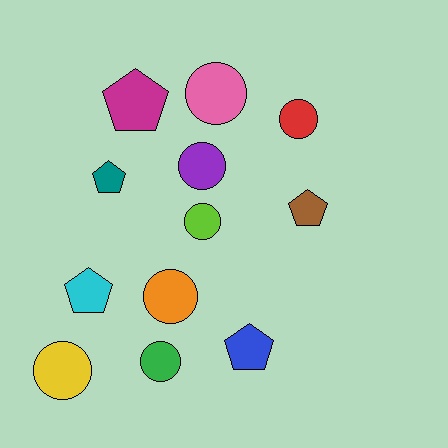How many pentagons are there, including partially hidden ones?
There are 5 pentagons.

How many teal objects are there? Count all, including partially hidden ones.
There is 1 teal object.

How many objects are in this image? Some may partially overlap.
There are 12 objects.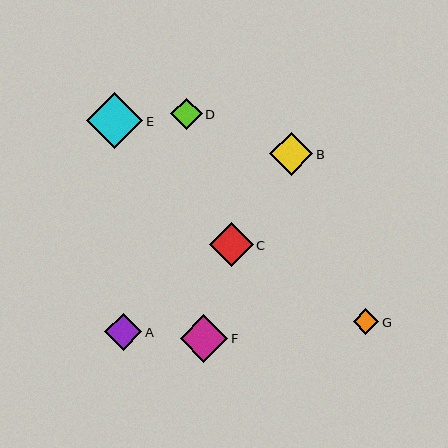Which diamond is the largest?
Diamond E is the largest with a size of approximately 56 pixels.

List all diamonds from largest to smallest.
From largest to smallest: E, F, C, B, A, D, G.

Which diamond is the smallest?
Diamond G is the smallest with a size of approximately 26 pixels.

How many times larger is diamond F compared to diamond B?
Diamond F is approximately 1.1 times the size of diamond B.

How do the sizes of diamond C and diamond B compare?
Diamond C and diamond B are approximately the same size.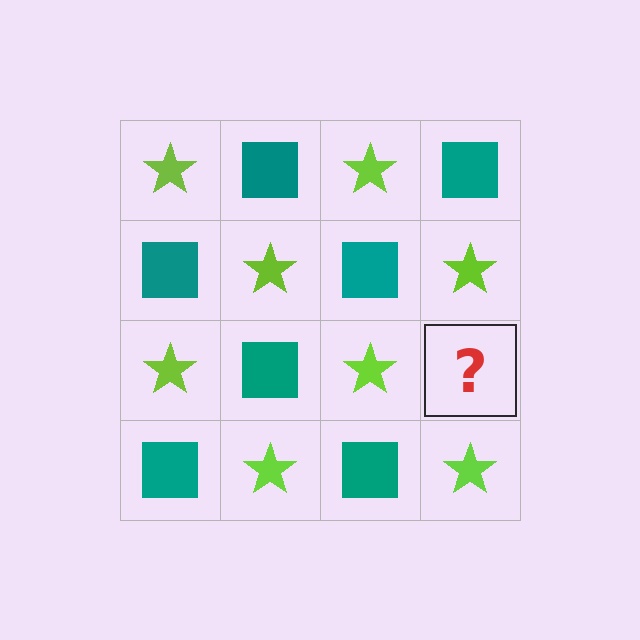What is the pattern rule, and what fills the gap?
The rule is that it alternates lime star and teal square in a checkerboard pattern. The gap should be filled with a teal square.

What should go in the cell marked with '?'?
The missing cell should contain a teal square.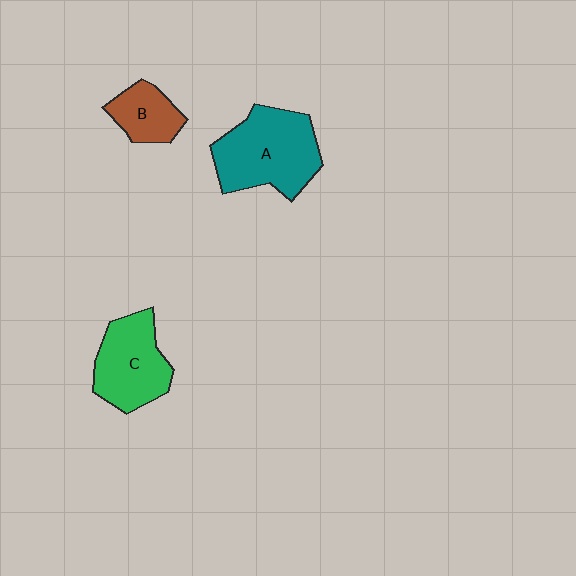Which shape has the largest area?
Shape A (teal).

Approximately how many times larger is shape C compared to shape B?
Approximately 1.7 times.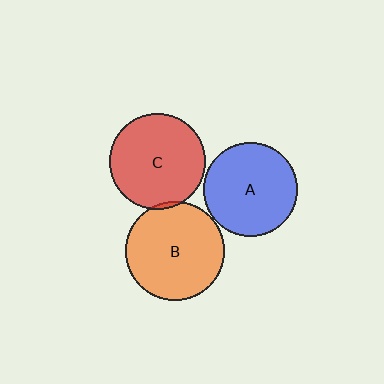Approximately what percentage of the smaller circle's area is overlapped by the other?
Approximately 5%.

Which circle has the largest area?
Circle B (orange).